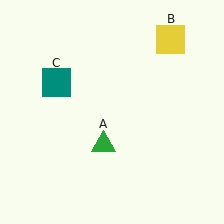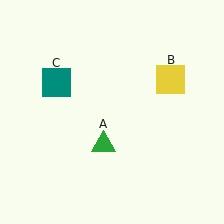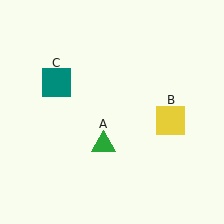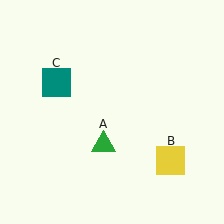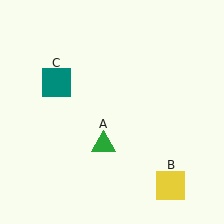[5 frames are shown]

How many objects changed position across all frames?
1 object changed position: yellow square (object B).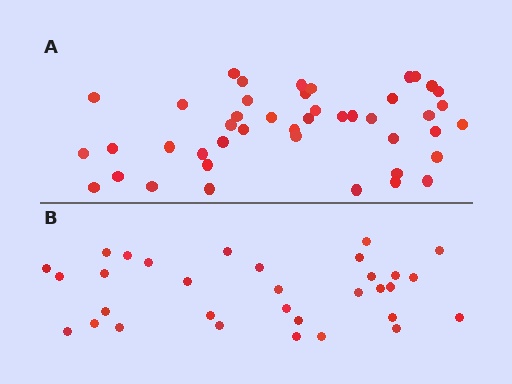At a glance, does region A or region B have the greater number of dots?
Region A (the top region) has more dots.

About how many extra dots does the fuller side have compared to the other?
Region A has roughly 12 or so more dots than region B.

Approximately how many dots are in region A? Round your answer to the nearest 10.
About 40 dots. (The exact count is 44, which rounds to 40.)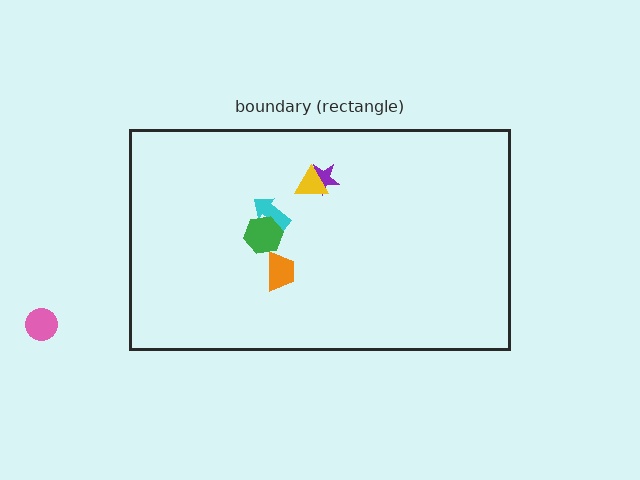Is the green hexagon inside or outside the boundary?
Inside.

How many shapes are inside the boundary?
5 inside, 1 outside.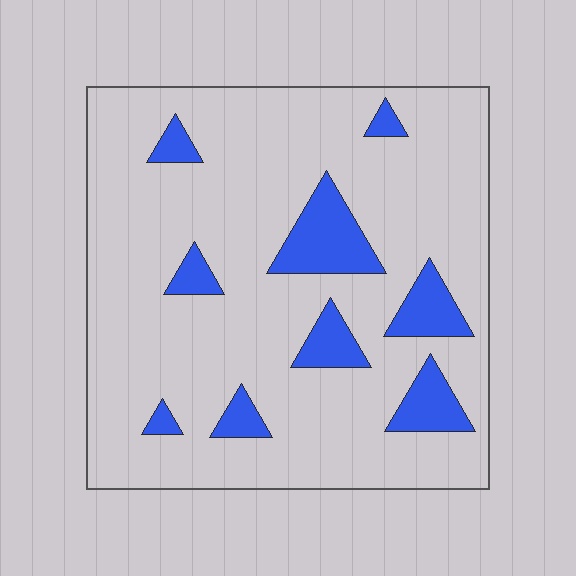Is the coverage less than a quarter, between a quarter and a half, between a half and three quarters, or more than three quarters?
Less than a quarter.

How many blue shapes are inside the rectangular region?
9.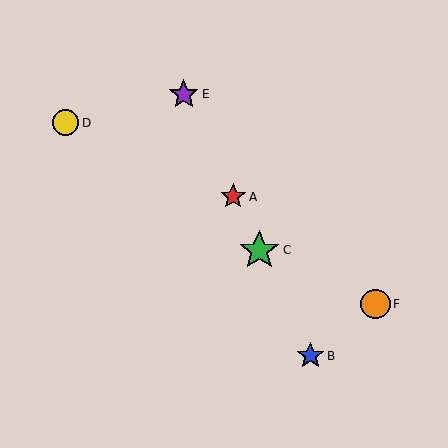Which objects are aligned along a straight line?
Objects A, B, C, E are aligned along a straight line.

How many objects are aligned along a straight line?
4 objects (A, B, C, E) are aligned along a straight line.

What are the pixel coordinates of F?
Object F is at (375, 304).